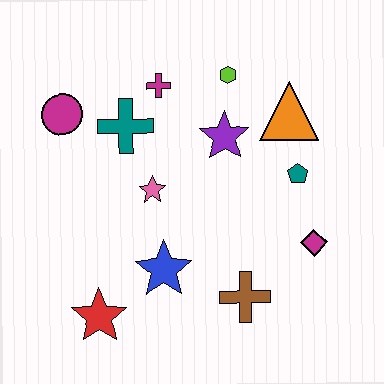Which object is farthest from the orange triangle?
The red star is farthest from the orange triangle.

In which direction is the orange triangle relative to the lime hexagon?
The orange triangle is to the right of the lime hexagon.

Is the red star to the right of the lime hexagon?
No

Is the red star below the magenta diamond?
Yes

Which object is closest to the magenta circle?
The teal cross is closest to the magenta circle.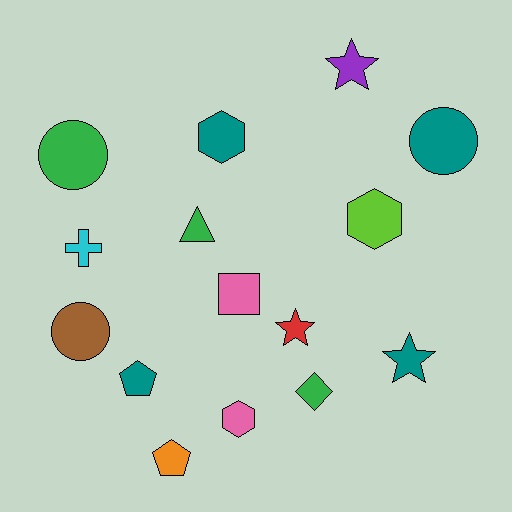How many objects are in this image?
There are 15 objects.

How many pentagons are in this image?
There are 2 pentagons.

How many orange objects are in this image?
There is 1 orange object.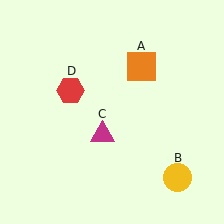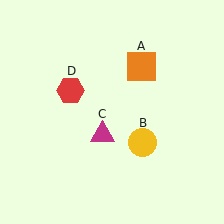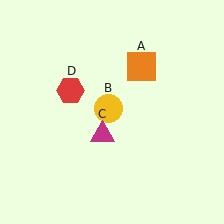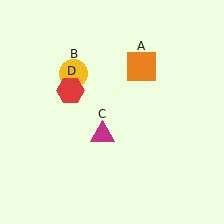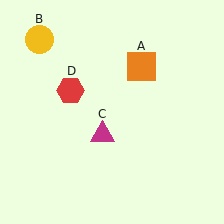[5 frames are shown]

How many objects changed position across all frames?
1 object changed position: yellow circle (object B).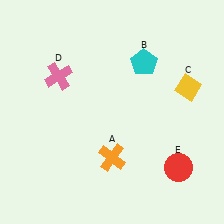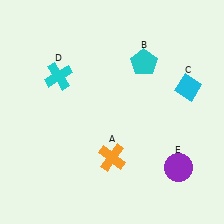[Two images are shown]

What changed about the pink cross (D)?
In Image 1, D is pink. In Image 2, it changed to cyan.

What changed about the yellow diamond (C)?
In Image 1, C is yellow. In Image 2, it changed to cyan.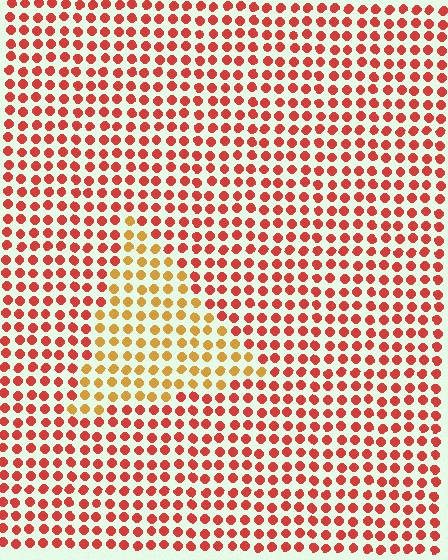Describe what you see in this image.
The image is filled with small red elements in a uniform arrangement. A triangle-shaped region is visible where the elements are tinted to a slightly different hue, forming a subtle color boundary.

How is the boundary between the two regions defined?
The boundary is defined purely by a slight shift in hue (about 39 degrees). Spacing, size, and orientation are identical on both sides.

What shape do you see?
I see a triangle.